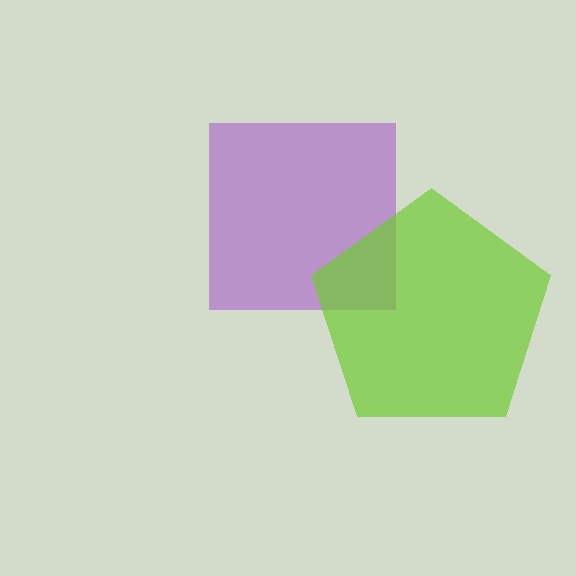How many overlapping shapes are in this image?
There are 2 overlapping shapes in the image.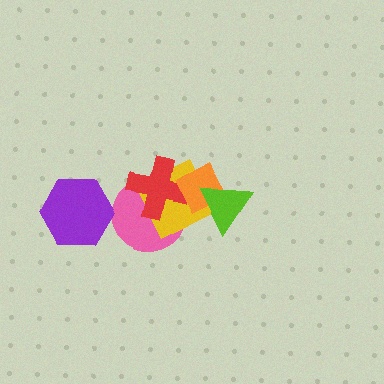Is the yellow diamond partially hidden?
Yes, it is partially covered by another shape.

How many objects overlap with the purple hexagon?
0 objects overlap with the purple hexagon.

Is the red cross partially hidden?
Yes, it is partially covered by another shape.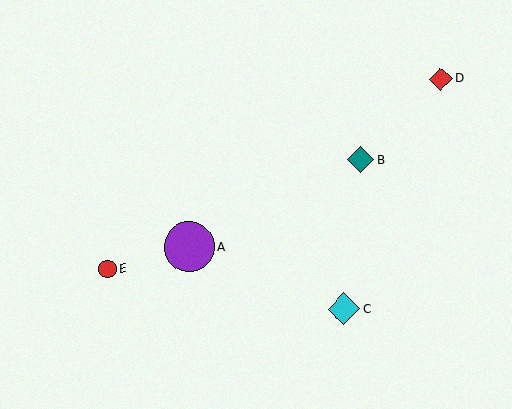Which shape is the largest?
The purple circle (labeled A) is the largest.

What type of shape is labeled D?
Shape D is a red diamond.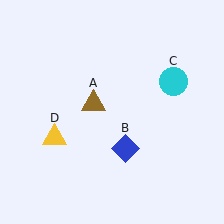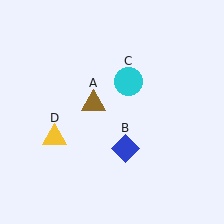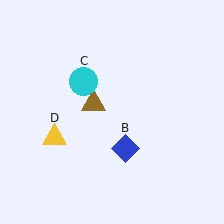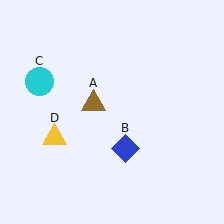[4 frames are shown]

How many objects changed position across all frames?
1 object changed position: cyan circle (object C).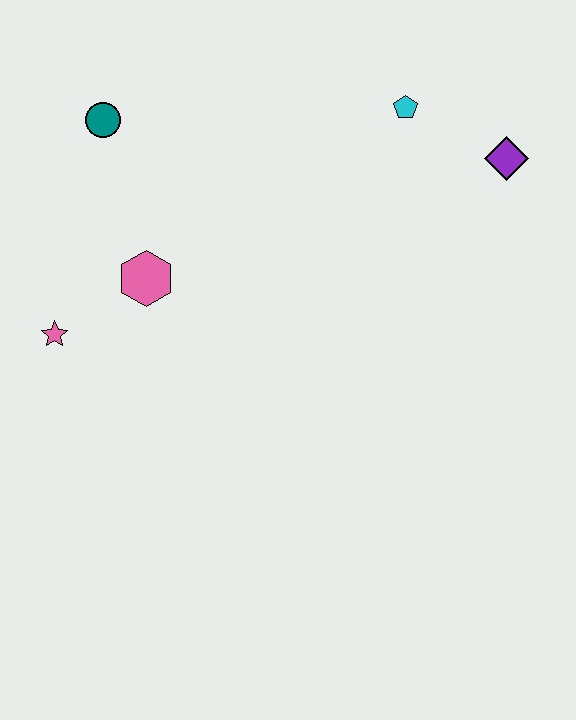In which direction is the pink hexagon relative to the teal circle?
The pink hexagon is below the teal circle.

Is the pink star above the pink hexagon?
No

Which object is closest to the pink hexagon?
The pink star is closest to the pink hexagon.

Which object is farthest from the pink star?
The purple diamond is farthest from the pink star.